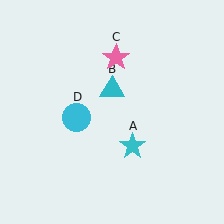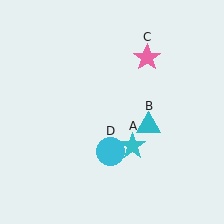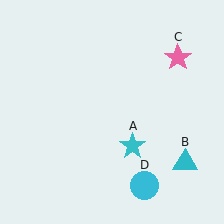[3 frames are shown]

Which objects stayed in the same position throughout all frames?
Cyan star (object A) remained stationary.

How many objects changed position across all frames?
3 objects changed position: cyan triangle (object B), pink star (object C), cyan circle (object D).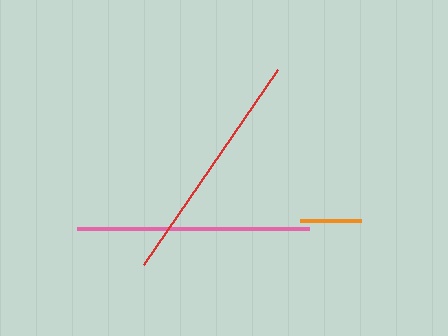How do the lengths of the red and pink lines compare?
The red and pink lines are approximately the same length.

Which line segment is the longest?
The red line is the longest at approximately 236 pixels.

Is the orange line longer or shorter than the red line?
The red line is longer than the orange line.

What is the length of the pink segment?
The pink segment is approximately 232 pixels long.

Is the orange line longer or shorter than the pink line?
The pink line is longer than the orange line.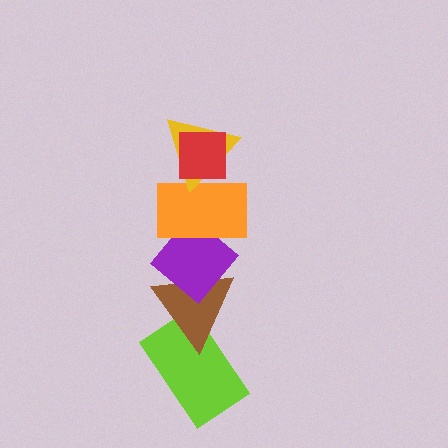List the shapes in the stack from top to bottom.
From top to bottom: the red square, the yellow triangle, the orange rectangle, the purple diamond, the brown triangle, the lime rectangle.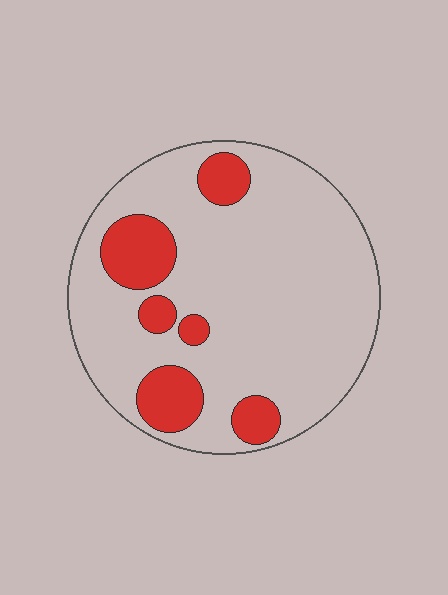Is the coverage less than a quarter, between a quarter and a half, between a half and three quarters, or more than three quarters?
Less than a quarter.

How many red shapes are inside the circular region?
6.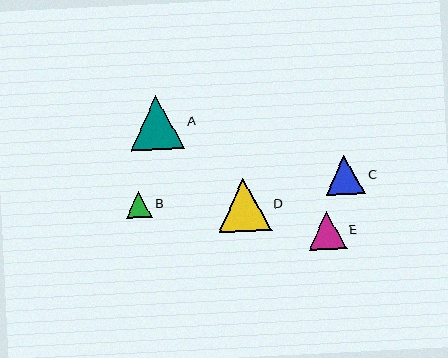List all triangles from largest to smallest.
From largest to smallest: A, D, C, E, B.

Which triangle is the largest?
Triangle A is the largest with a size of approximately 54 pixels.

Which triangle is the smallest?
Triangle B is the smallest with a size of approximately 26 pixels.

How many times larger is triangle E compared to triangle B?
Triangle E is approximately 1.5 times the size of triangle B.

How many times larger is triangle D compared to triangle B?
Triangle D is approximately 2.1 times the size of triangle B.